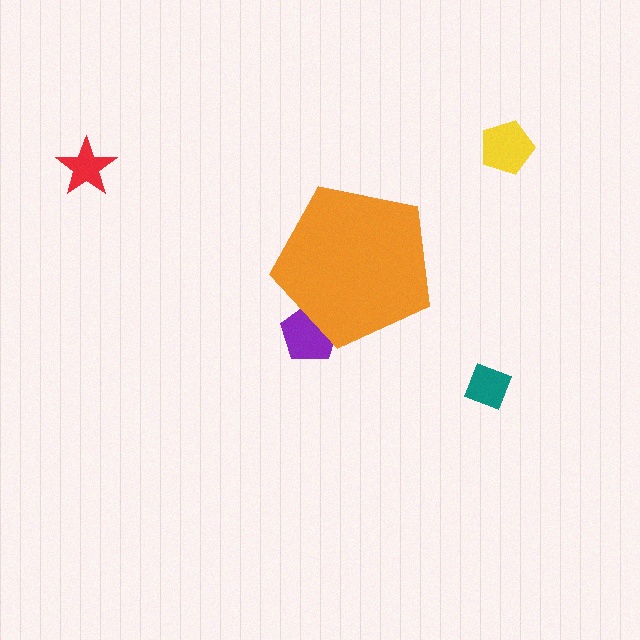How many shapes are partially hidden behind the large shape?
1 shape is partially hidden.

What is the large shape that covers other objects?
An orange pentagon.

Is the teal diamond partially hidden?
No, the teal diamond is fully visible.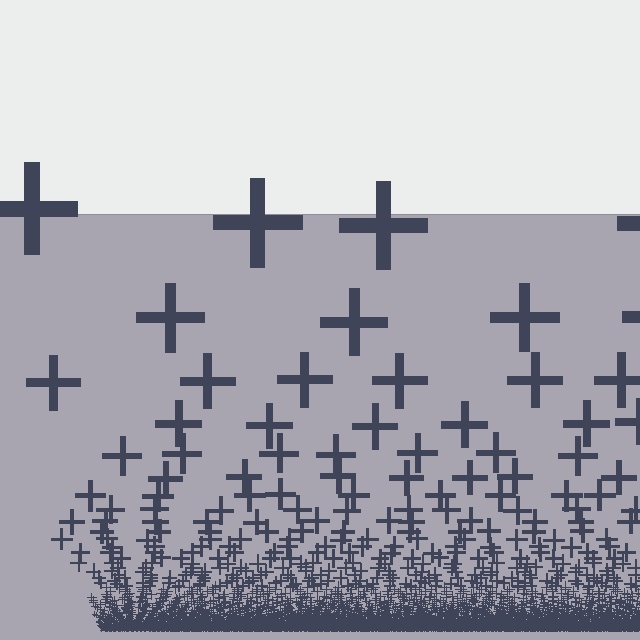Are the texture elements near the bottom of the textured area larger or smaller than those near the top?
Smaller. The gradient is inverted — elements near the bottom are smaller and denser.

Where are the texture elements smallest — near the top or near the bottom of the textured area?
Near the bottom.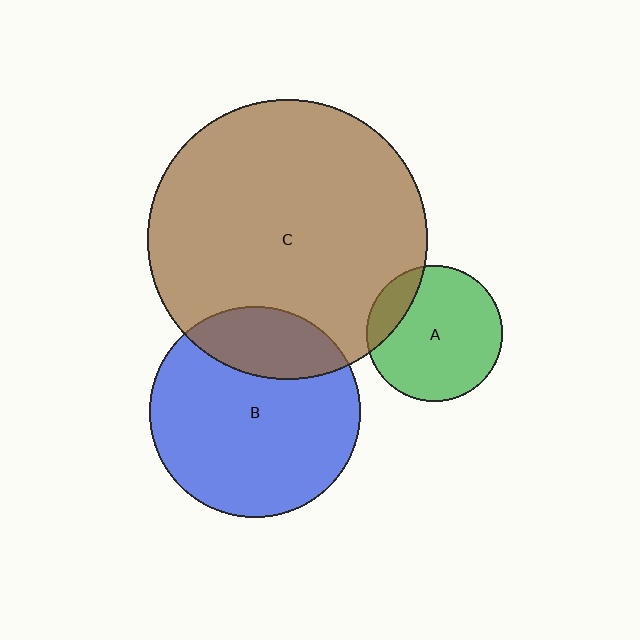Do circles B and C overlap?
Yes.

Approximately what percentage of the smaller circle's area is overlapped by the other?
Approximately 25%.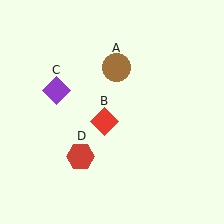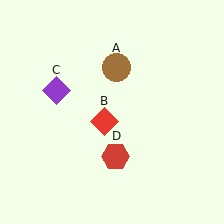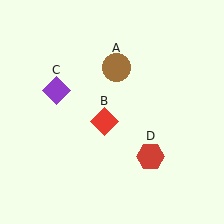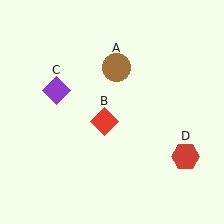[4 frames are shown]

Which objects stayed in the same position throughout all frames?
Brown circle (object A) and red diamond (object B) and purple diamond (object C) remained stationary.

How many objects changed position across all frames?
1 object changed position: red hexagon (object D).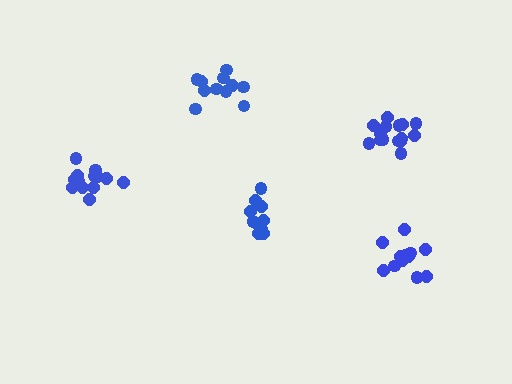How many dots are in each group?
Group 1: 10 dots, Group 2: 15 dots, Group 3: 13 dots, Group 4: 11 dots, Group 5: 12 dots (61 total).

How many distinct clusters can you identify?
There are 5 distinct clusters.